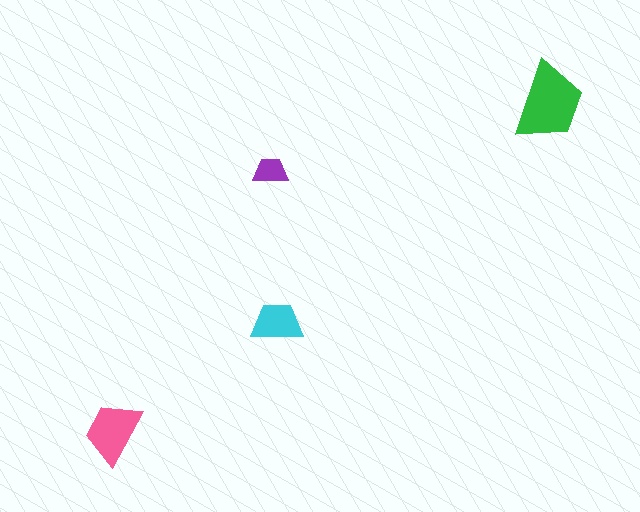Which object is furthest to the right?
The green trapezoid is rightmost.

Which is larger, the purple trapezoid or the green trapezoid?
The green one.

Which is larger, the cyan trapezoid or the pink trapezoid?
The pink one.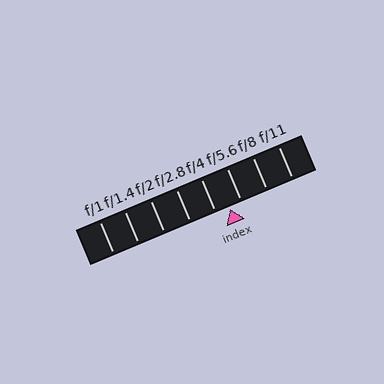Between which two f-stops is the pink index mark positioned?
The index mark is between f/4 and f/5.6.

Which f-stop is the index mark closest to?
The index mark is closest to f/5.6.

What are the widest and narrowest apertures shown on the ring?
The widest aperture shown is f/1 and the narrowest is f/11.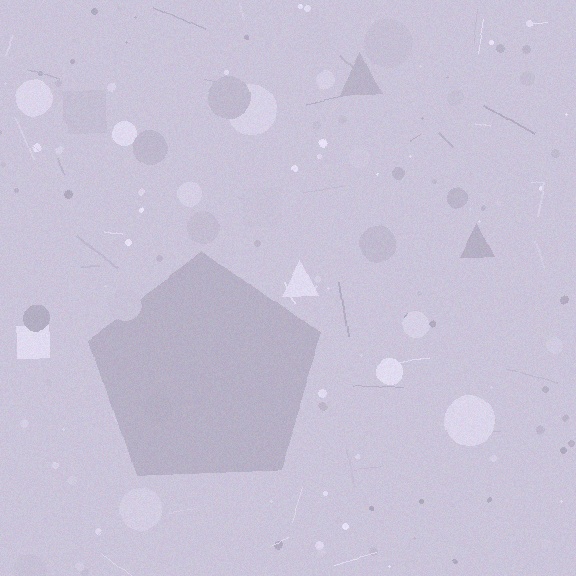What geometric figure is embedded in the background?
A pentagon is embedded in the background.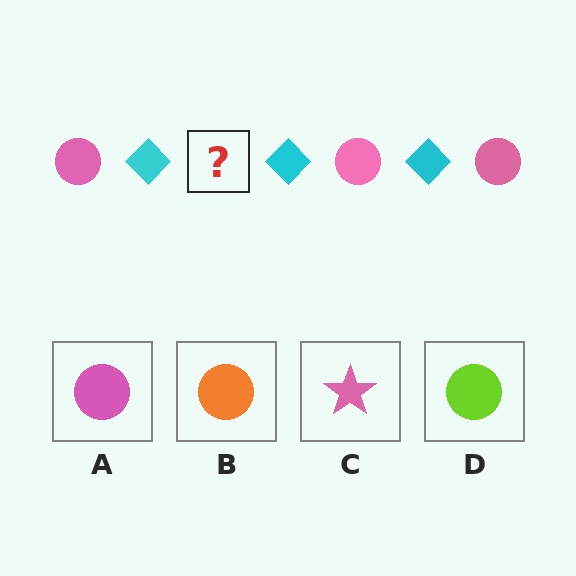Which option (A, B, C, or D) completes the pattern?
A.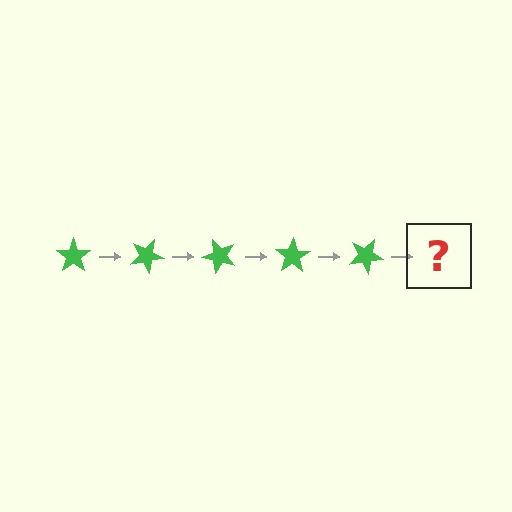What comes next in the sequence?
The next element should be a green star rotated 125 degrees.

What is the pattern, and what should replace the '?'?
The pattern is that the star rotates 25 degrees each step. The '?' should be a green star rotated 125 degrees.